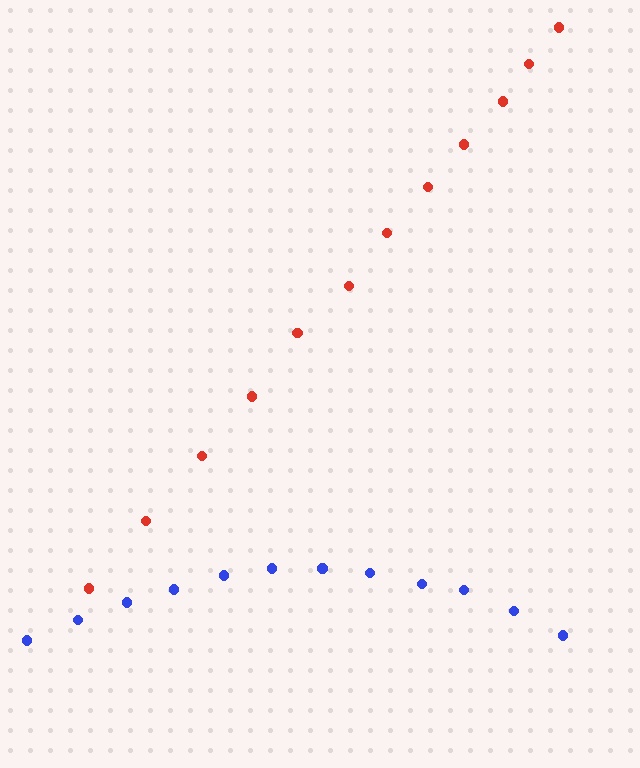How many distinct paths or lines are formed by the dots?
There are 2 distinct paths.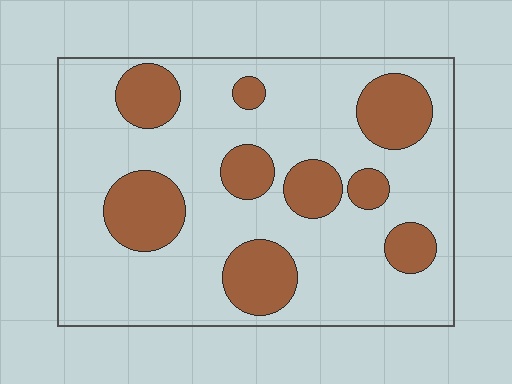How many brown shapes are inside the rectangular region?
9.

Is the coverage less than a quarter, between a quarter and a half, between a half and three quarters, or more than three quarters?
Between a quarter and a half.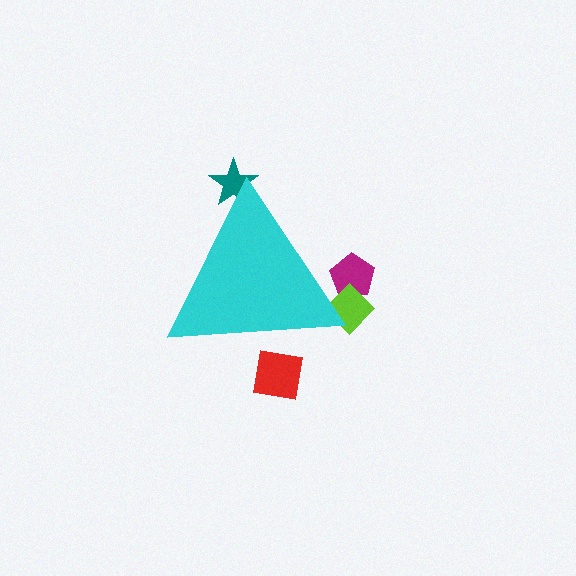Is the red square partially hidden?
Yes, the red square is partially hidden behind the cyan triangle.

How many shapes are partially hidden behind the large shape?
4 shapes are partially hidden.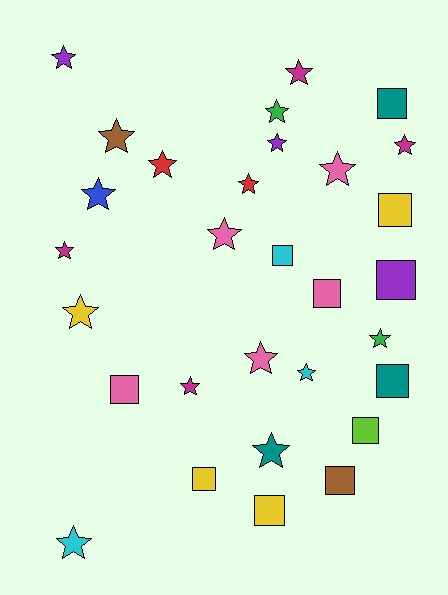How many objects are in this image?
There are 30 objects.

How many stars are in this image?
There are 19 stars.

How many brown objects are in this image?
There are 2 brown objects.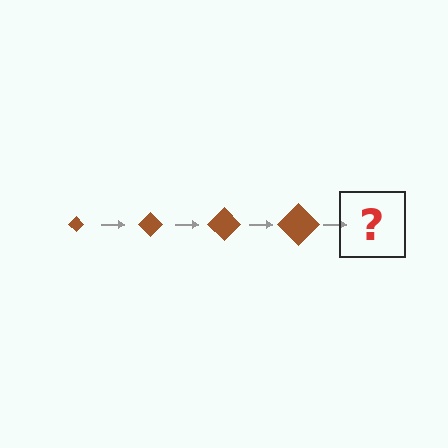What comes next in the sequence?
The next element should be a brown diamond, larger than the previous one.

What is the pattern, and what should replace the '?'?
The pattern is that the diamond gets progressively larger each step. The '?' should be a brown diamond, larger than the previous one.